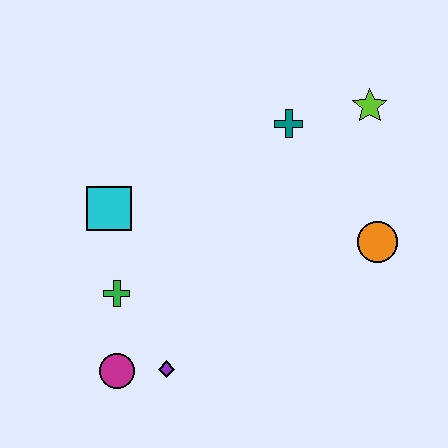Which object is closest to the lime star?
The teal cross is closest to the lime star.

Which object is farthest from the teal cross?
The magenta circle is farthest from the teal cross.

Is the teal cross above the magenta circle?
Yes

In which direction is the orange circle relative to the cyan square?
The orange circle is to the right of the cyan square.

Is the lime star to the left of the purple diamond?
No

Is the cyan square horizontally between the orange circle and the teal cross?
No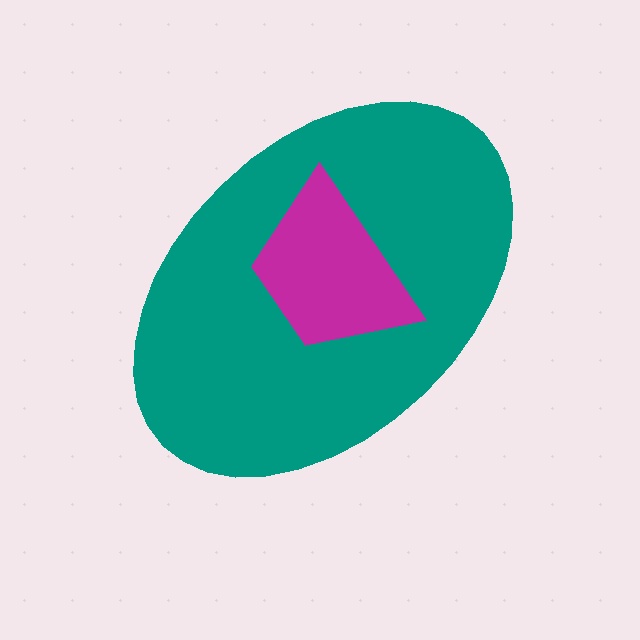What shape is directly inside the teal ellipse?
The magenta trapezoid.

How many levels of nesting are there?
2.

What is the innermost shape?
The magenta trapezoid.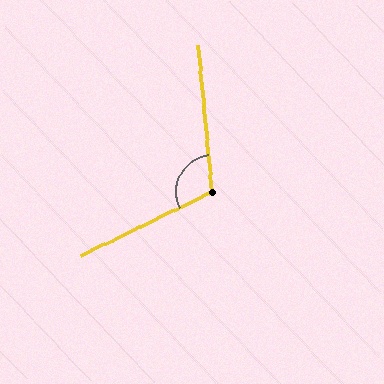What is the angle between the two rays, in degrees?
Approximately 111 degrees.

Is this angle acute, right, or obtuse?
It is obtuse.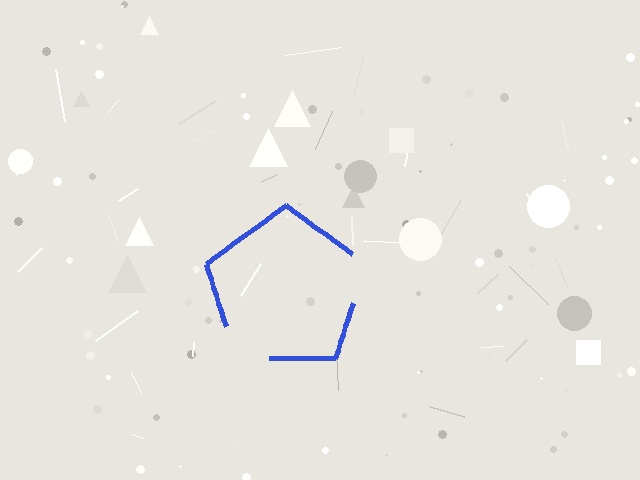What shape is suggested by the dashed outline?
The dashed outline suggests a pentagon.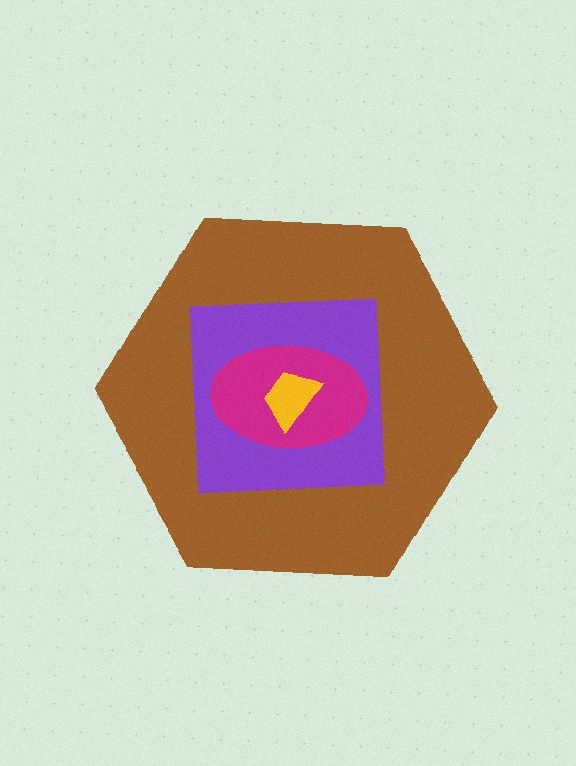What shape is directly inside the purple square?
The magenta ellipse.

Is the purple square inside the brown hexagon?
Yes.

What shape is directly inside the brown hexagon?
The purple square.